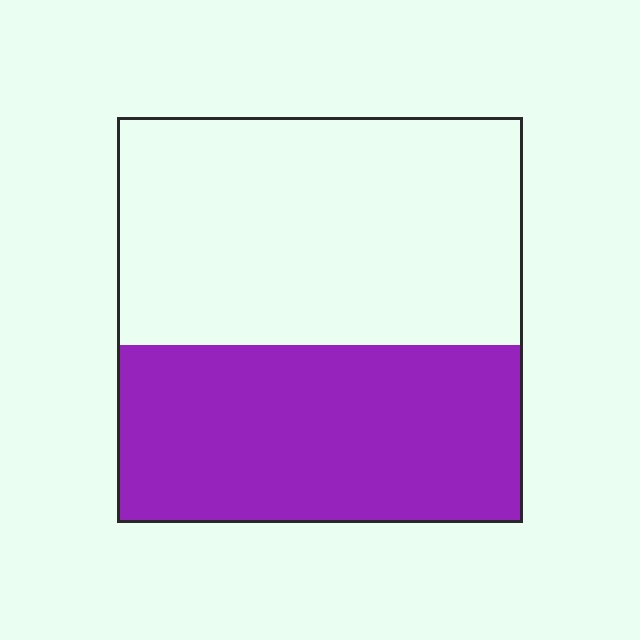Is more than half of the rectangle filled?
No.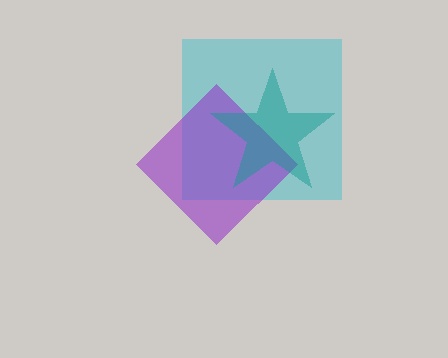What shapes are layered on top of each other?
The layered shapes are: a cyan square, a purple diamond, a teal star.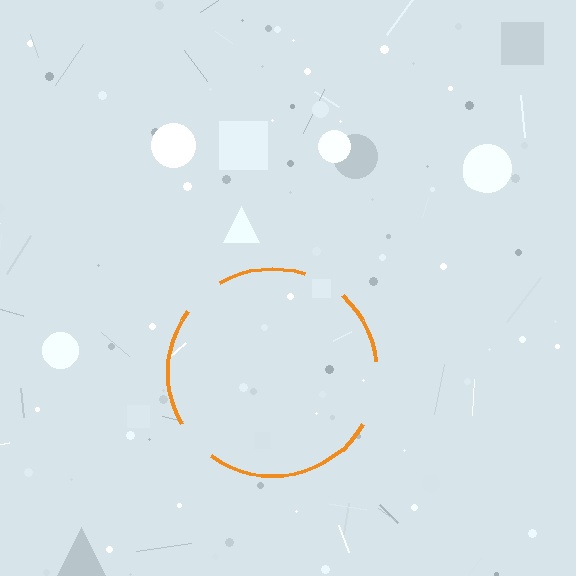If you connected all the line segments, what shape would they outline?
They would outline a circle.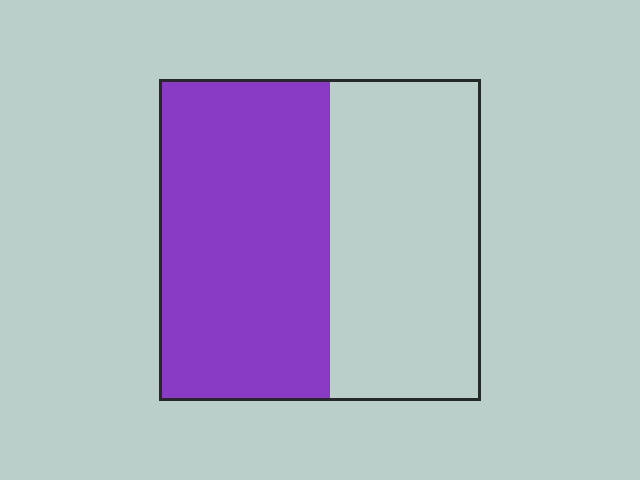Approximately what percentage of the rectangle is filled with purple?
Approximately 55%.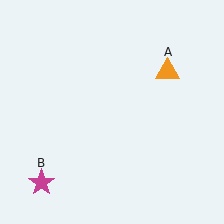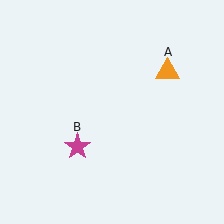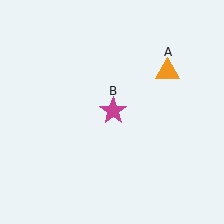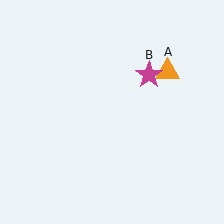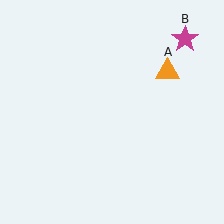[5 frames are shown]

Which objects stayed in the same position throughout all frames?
Orange triangle (object A) remained stationary.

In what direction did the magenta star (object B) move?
The magenta star (object B) moved up and to the right.